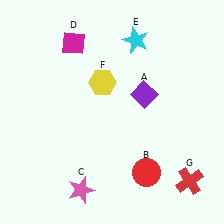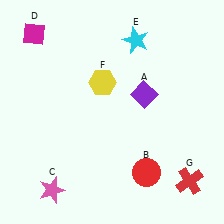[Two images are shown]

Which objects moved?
The objects that moved are: the pink star (C), the magenta diamond (D).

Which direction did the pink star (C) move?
The pink star (C) moved left.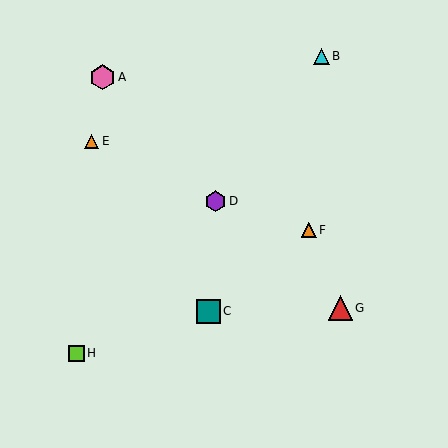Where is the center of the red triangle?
The center of the red triangle is at (340, 308).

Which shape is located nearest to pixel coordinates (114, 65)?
The pink hexagon (labeled A) at (103, 77) is nearest to that location.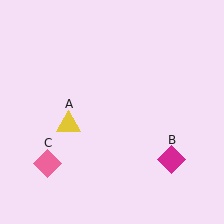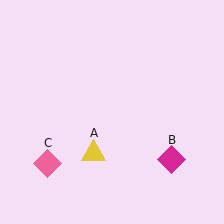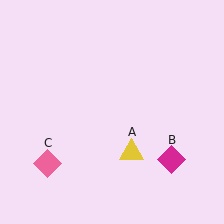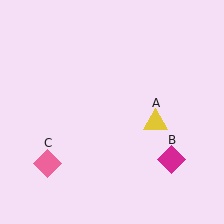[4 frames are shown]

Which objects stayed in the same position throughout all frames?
Magenta diamond (object B) and pink diamond (object C) remained stationary.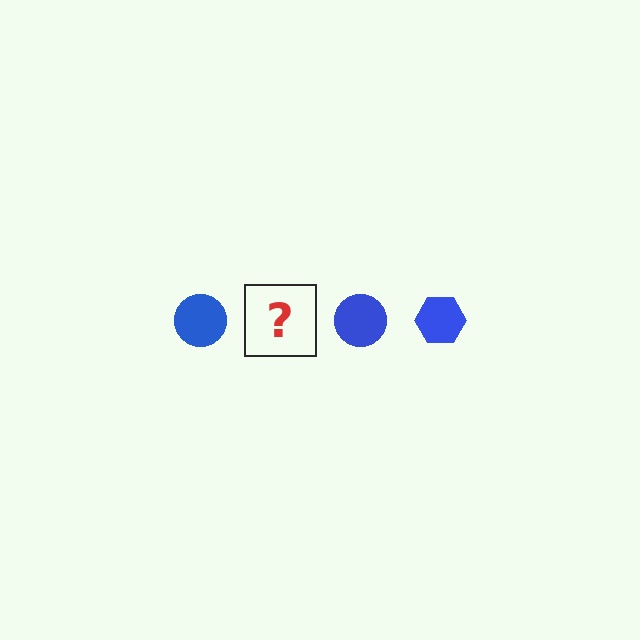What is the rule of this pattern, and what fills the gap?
The rule is that the pattern cycles through circle, hexagon shapes in blue. The gap should be filled with a blue hexagon.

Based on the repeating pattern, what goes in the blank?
The blank should be a blue hexagon.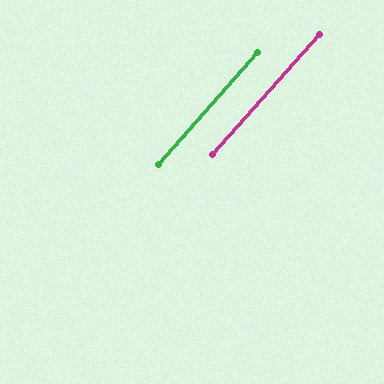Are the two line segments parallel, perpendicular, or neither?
Parallel — their directions differ by only 0.1°.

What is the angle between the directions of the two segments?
Approximately 0 degrees.